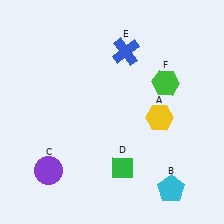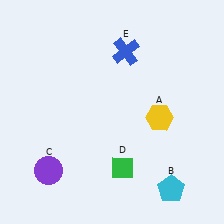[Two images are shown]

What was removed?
The green hexagon (F) was removed in Image 2.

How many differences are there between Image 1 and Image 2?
There is 1 difference between the two images.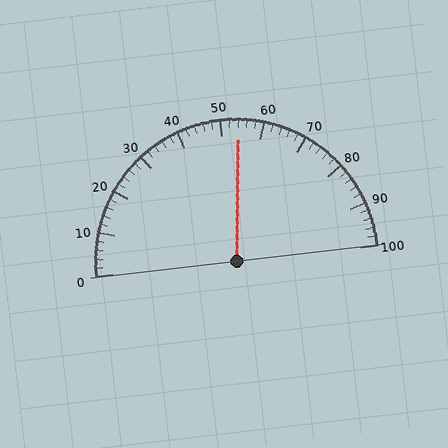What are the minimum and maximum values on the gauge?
The gauge ranges from 0 to 100.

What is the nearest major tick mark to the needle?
The nearest major tick mark is 50.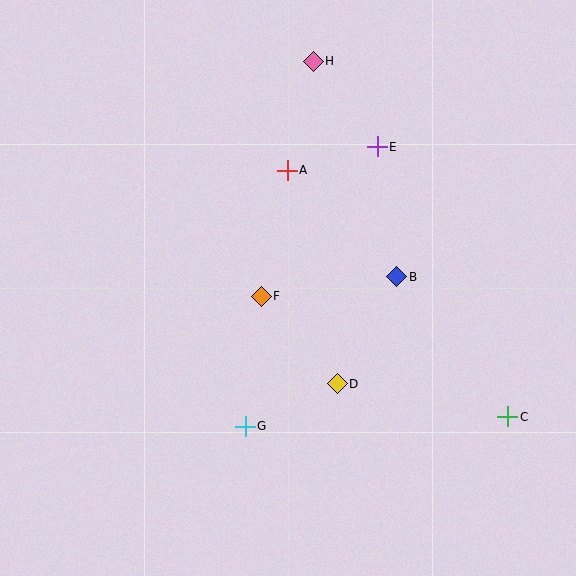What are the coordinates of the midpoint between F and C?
The midpoint between F and C is at (384, 357).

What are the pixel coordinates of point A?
Point A is at (287, 170).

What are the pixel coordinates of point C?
Point C is at (508, 417).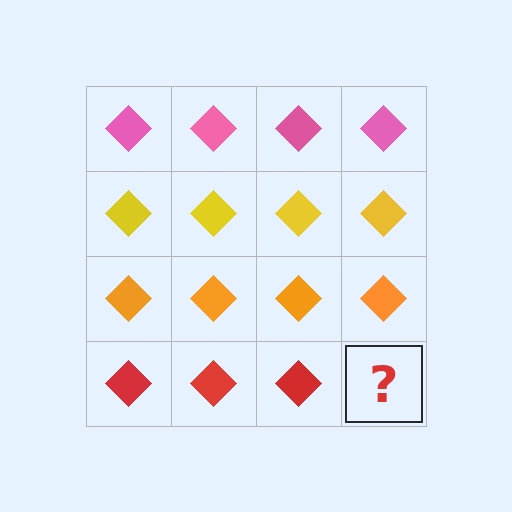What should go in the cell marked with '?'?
The missing cell should contain a red diamond.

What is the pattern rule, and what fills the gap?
The rule is that each row has a consistent color. The gap should be filled with a red diamond.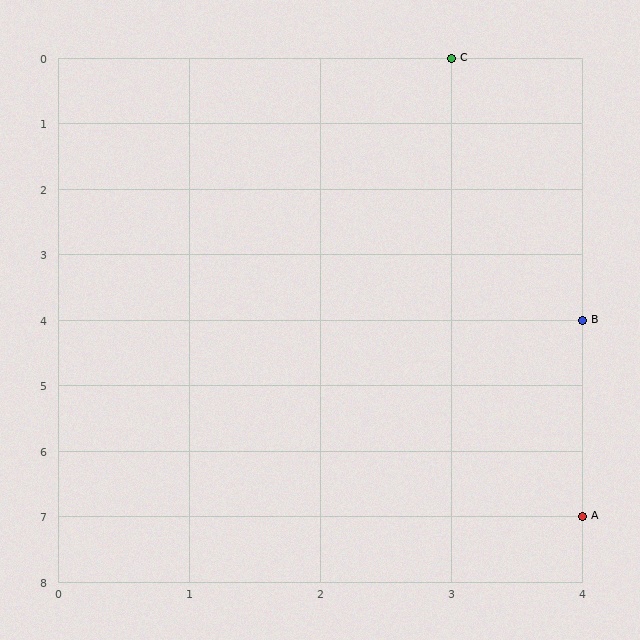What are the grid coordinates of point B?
Point B is at grid coordinates (4, 4).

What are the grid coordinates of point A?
Point A is at grid coordinates (4, 7).